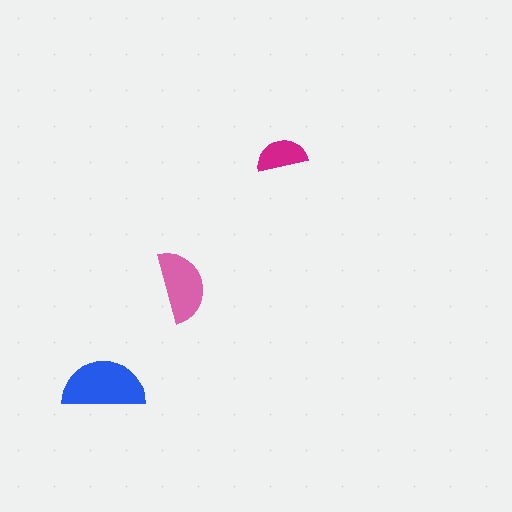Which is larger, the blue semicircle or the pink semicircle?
The blue one.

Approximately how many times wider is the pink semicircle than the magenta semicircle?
About 1.5 times wider.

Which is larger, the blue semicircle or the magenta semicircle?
The blue one.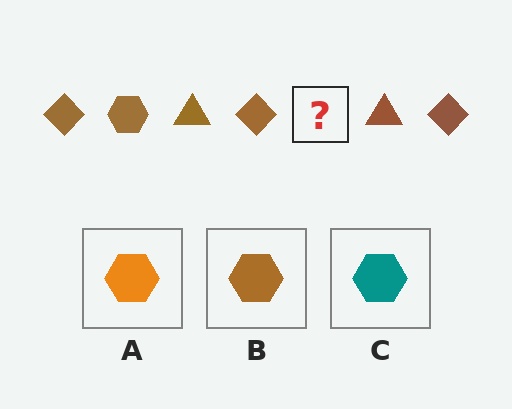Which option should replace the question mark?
Option B.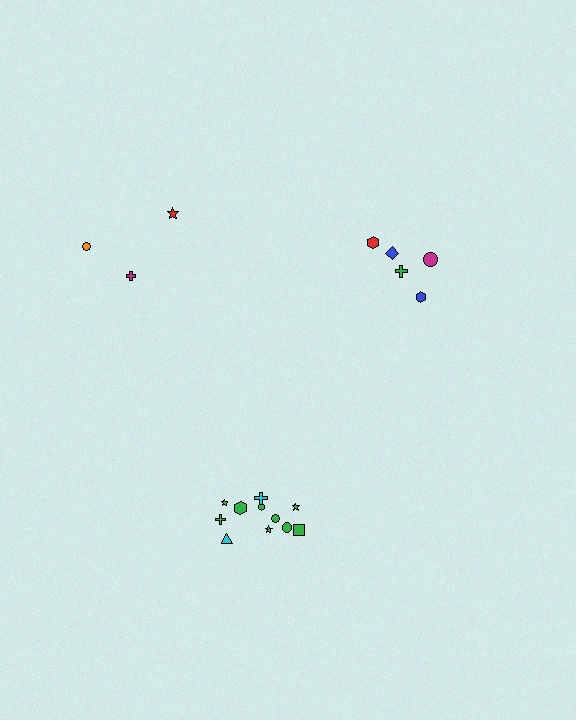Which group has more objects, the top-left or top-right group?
The top-right group.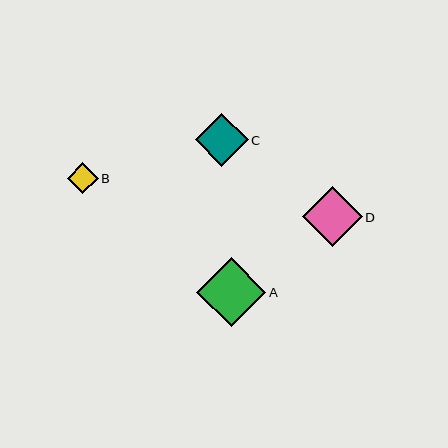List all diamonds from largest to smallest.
From largest to smallest: A, D, C, B.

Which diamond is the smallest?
Diamond B is the smallest with a size of approximately 31 pixels.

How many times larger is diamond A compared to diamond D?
Diamond A is approximately 1.2 times the size of diamond D.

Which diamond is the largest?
Diamond A is the largest with a size of approximately 69 pixels.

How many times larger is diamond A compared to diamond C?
Diamond A is approximately 1.3 times the size of diamond C.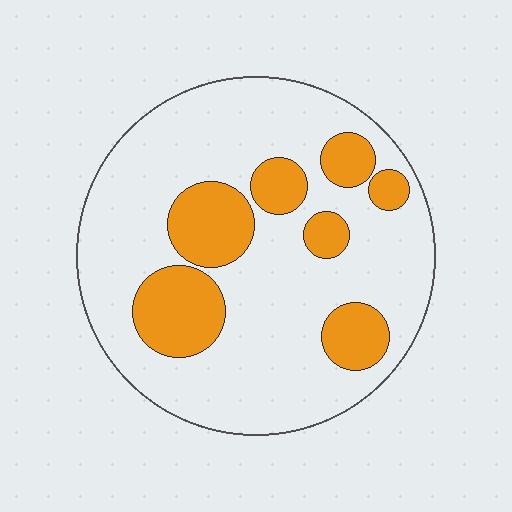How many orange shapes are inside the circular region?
7.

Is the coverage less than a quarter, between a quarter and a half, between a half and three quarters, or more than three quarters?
Less than a quarter.